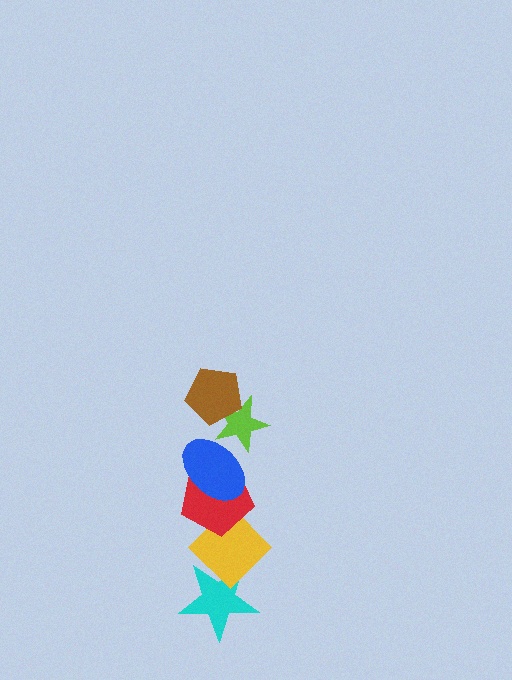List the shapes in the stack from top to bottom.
From top to bottom: the brown pentagon, the lime star, the blue ellipse, the red pentagon, the yellow diamond, the cyan star.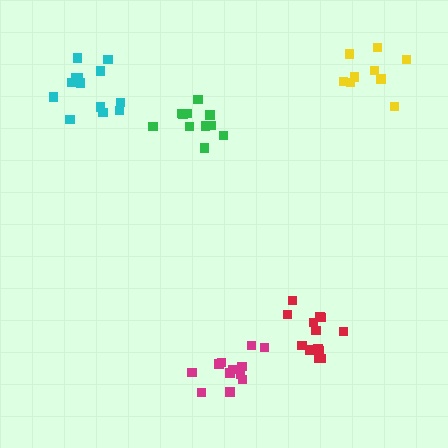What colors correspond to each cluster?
The clusters are colored: green, yellow, magenta, red, cyan.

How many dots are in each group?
Group 1: 11 dots, Group 2: 9 dots, Group 3: 12 dots, Group 4: 13 dots, Group 5: 14 dots (59 total).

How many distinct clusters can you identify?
There are 5 distinct clusters.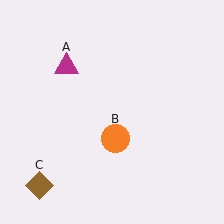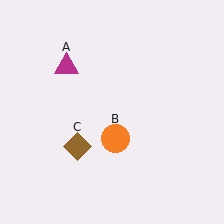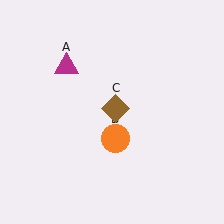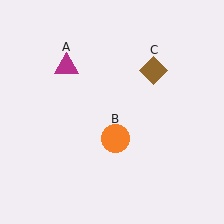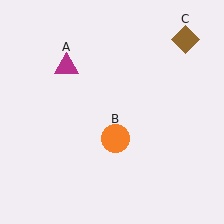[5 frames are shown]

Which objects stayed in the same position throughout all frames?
Magenta triangle (object A) and orange circle (object B) remained stationary.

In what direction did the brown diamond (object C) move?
The brown diamond (object C) moved up and to the right.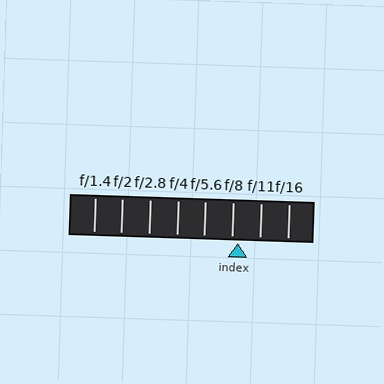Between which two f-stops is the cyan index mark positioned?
The index mark is between f/8 and f/11.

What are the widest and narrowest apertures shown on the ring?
The widest aperture shown is f/1.4 and the narrowest is f/16.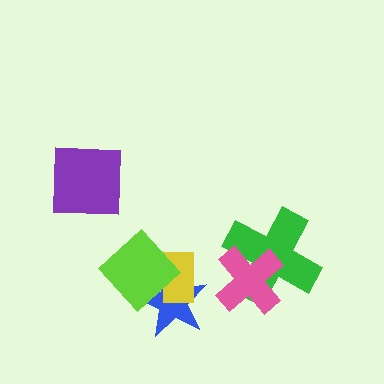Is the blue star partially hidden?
Yes, it is partially covered by another shape.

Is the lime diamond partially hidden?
No, no other shape covers it.